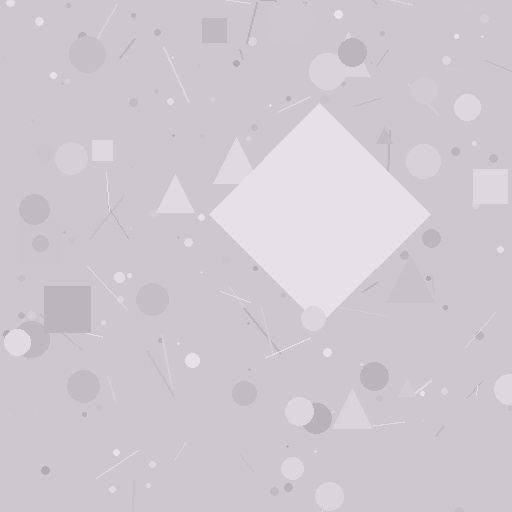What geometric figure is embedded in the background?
A diamond is embedded in the background.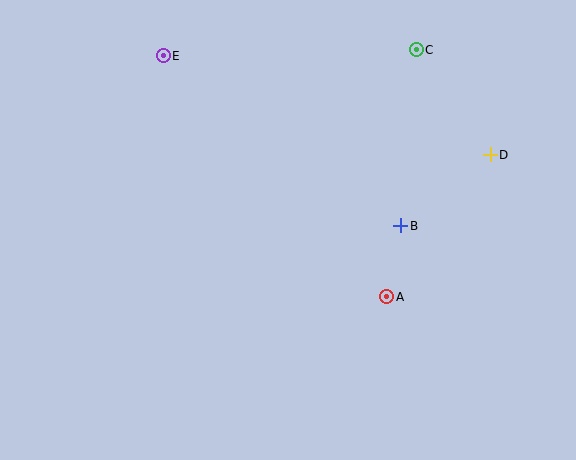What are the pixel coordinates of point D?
Point D is at (490, 155).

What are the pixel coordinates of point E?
Point E is at (163, 56).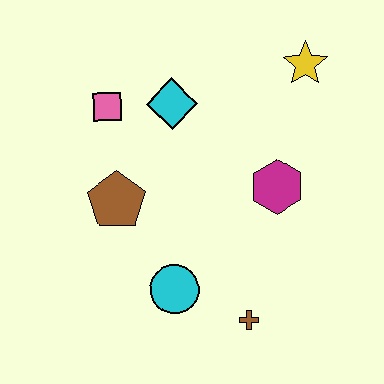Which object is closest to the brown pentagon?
The pink square is closest to the brown pentagon.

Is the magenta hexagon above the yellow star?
No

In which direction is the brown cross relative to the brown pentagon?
The brown cross is to the right of the brown pentagon.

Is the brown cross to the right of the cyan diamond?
Yes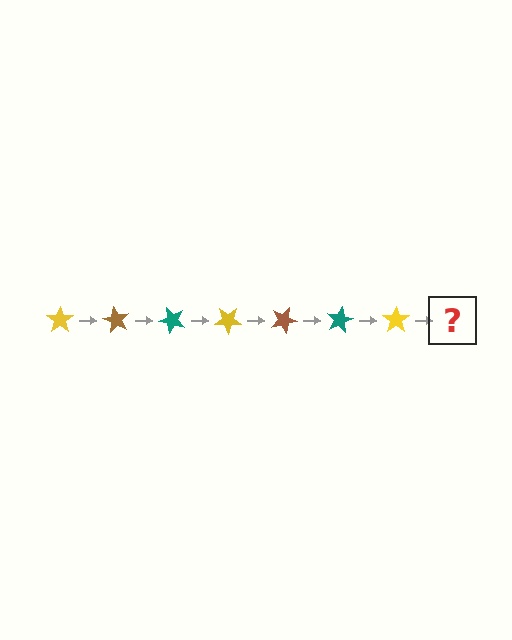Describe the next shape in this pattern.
It should be a brown star, rotated 420 degrees from the start.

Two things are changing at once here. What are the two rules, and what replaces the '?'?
The two rules are that it rotates 60 degrees each step and the color cycles through yellow, brown, and teal. The '?' should be a brown star, rotated 420 degrees from the start.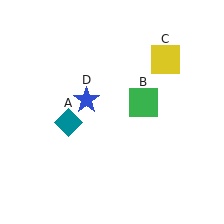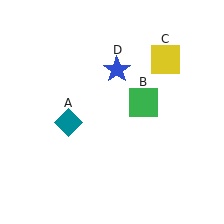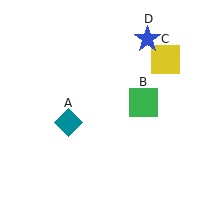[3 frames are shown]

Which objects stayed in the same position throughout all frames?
Teal diamond (object A) and green square (object B) and yellow square (object C) remained stationary.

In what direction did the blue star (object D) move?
The blue star (object D) moved up and to the right.